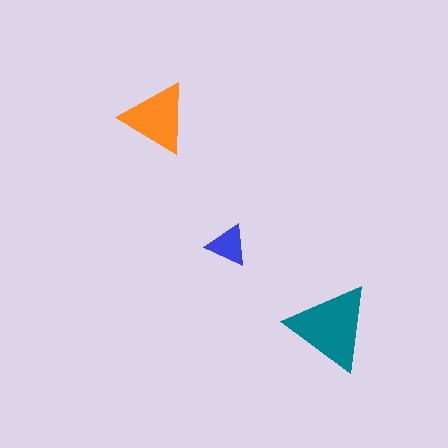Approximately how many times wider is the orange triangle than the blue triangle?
About 1.5 times wider.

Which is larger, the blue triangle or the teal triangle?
The teal one.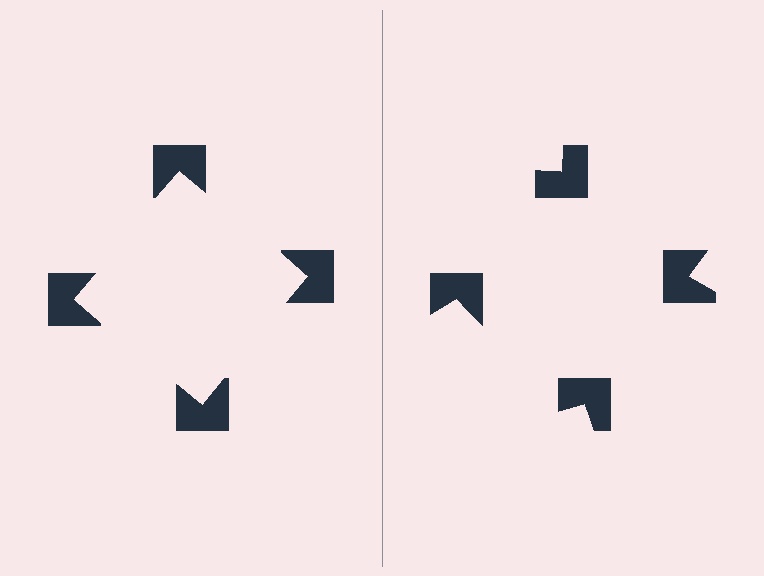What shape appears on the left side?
An illusory square.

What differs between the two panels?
The notched squares are positioned identically on both sides; only the wedge orientations differ. On the left they align to a square; on the right they are misaligned.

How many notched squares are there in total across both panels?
8 — 4 on each side.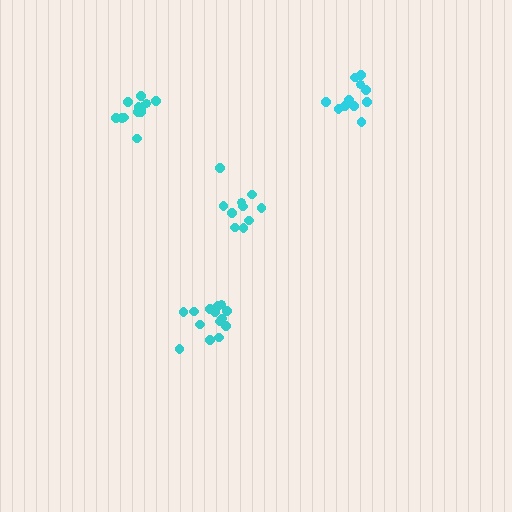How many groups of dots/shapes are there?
There are 4 groups.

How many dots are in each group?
Group 1: 11 dots, Group 2: 10 dots, Group 3: 14 dots, Group 4: 13 dots (48 total).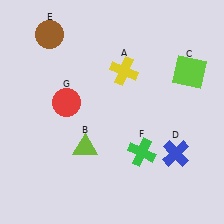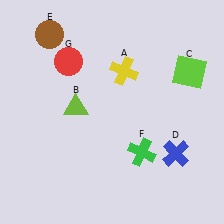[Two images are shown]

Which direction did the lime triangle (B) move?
The lime triangle (B) moved up.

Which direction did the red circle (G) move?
The red circle (G) moved up.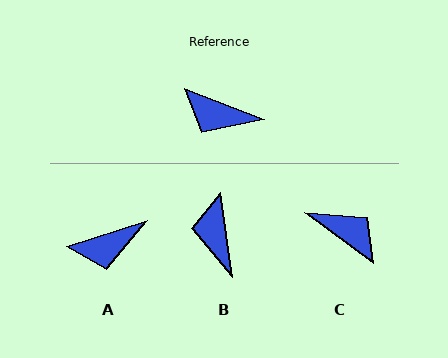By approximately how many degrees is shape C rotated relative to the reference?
Approximately 165 degrees counter-clockwise.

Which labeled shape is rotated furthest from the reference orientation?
C, about 165 degrees away.